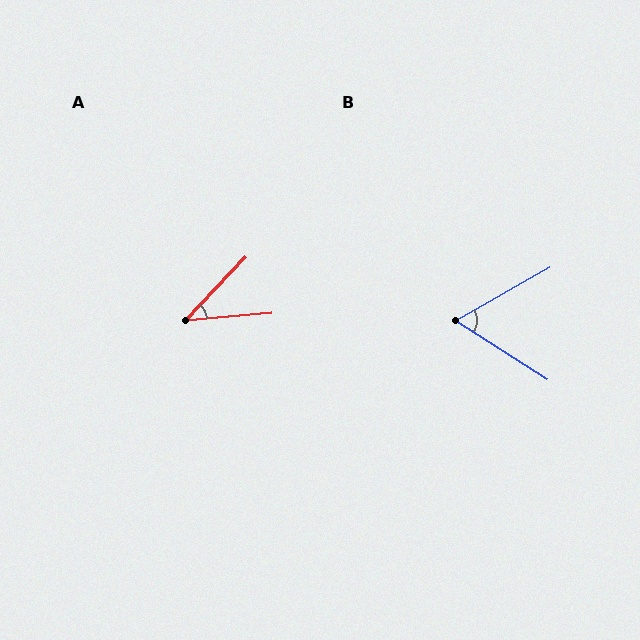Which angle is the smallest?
A, at approximately 42 degrees.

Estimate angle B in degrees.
Approximately 62 degrees.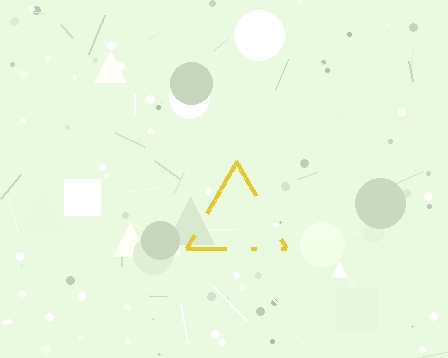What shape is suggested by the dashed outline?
The dashed outline suggests a triangle.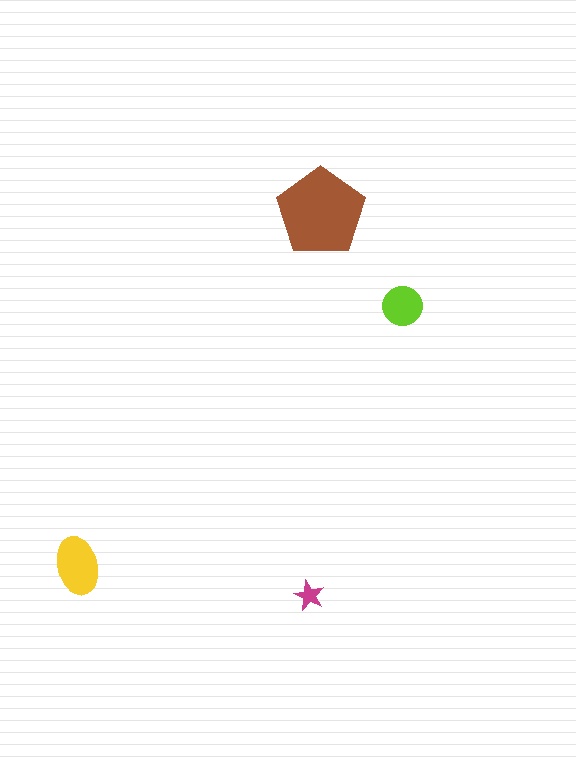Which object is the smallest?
The magenta star.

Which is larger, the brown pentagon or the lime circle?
The brown pentagon.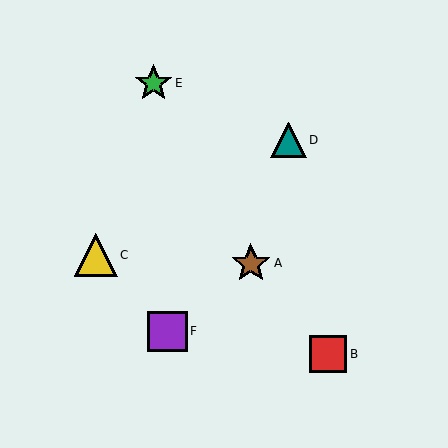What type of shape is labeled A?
Shape A is a brown star.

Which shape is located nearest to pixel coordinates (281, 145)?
The teal triangle (labeled D) at (289, 140) is nearest to that location.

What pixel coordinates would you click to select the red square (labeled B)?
Click at (328, 354) to select the red square B.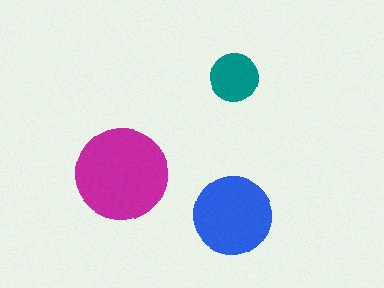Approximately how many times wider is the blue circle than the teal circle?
About 1.5 times wider.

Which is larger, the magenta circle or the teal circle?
The magenta one.